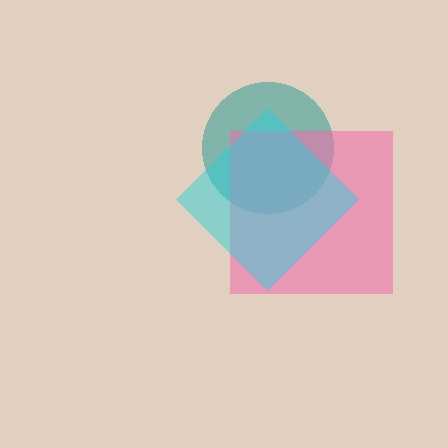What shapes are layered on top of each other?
The layered shapes are: a teal circle, a pink square, a cyan diamond.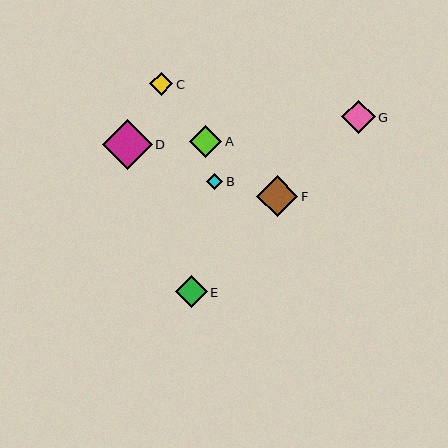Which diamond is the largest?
Diamond D is the largest with a size of approximately 50 pixels.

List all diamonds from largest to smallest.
From largest to smallest: D, F, G, A, E, C, B.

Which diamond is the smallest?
Diamond B is the smallest with a size of approximately 16 pixels.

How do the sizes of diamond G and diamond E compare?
Diamond G and diamond E are approximately the same size.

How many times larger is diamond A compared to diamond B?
Diamond A is approximately 2.0 times the size of diamond B.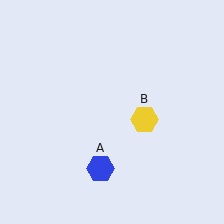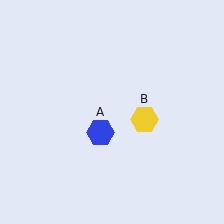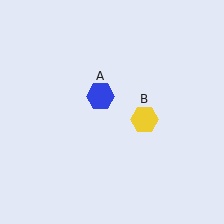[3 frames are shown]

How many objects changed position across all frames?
1 object changed position: blue hexagon (object A).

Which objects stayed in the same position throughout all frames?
Yellow hexagon (object B) remained stationary.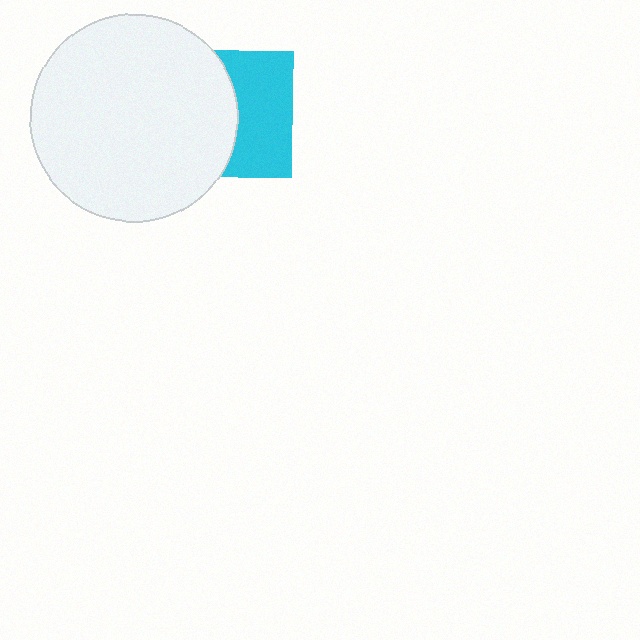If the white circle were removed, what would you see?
You would see the complete cyan square.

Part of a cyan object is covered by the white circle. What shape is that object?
It is a square.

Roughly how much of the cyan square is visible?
About half of it is visible (roughly 48%).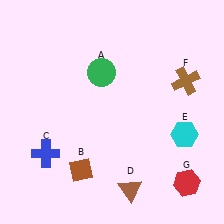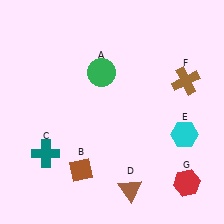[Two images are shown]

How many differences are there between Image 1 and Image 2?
There is 1 difference between the two images.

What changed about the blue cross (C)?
In Image 1, C is blue. In Image 2, it changed to teal.